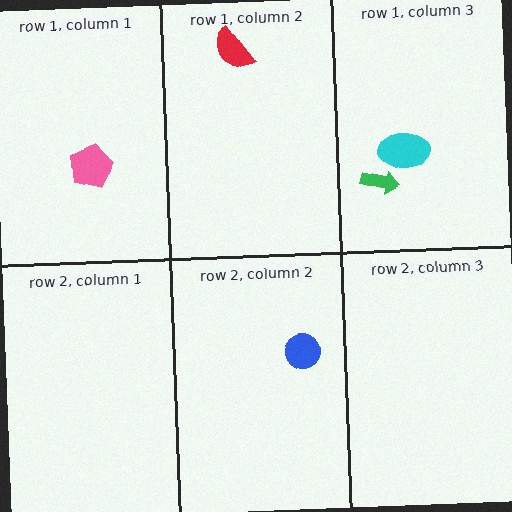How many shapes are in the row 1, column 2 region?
1.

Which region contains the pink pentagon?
The row 1, column 1 region.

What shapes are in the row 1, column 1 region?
The pink pentagon.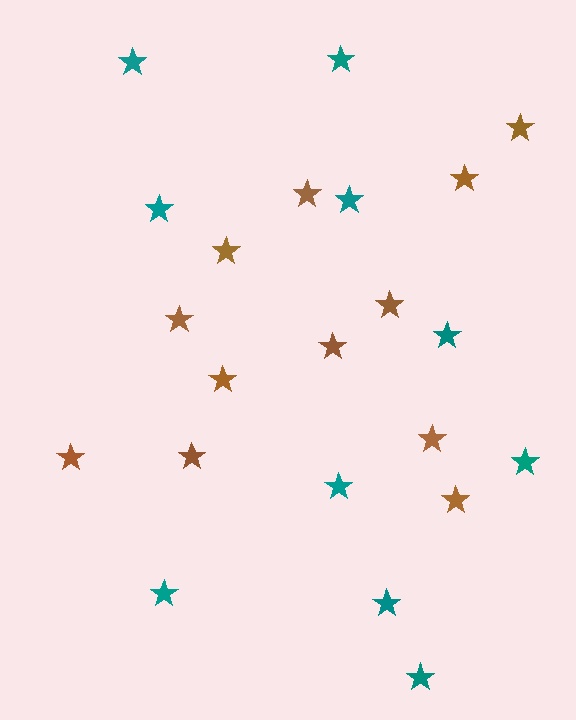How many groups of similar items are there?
There are 2 groups: one group of brown stars (12) and one group of teal stars (10).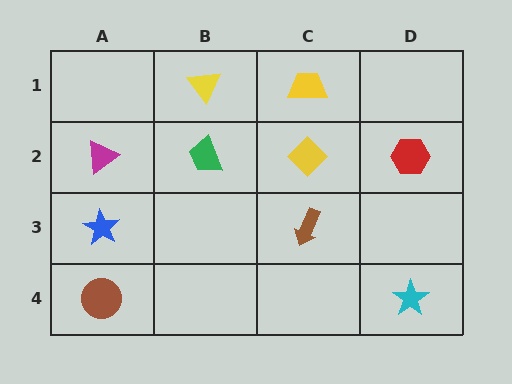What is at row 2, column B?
A green trapezoid.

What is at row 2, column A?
A magenta triangle.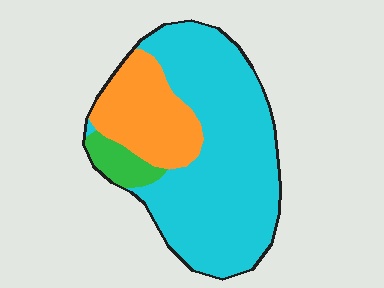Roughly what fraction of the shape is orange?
Orange covers 24% of the shape.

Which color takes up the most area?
Cyan, at roughly 70%.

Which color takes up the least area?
Green, at roughly 5%.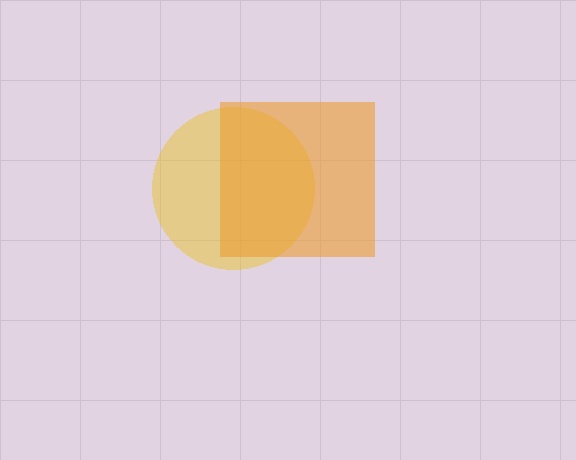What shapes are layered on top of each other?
The layered shapes are: a yellow circle, an orange square.